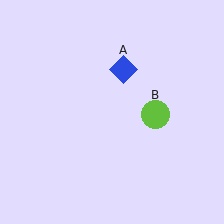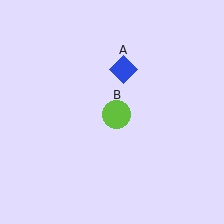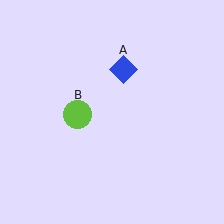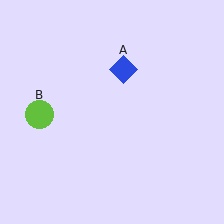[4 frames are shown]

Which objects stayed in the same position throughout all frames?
Blue diamond (object A) remained stationary.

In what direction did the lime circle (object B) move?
The lime circle (object B) moved left.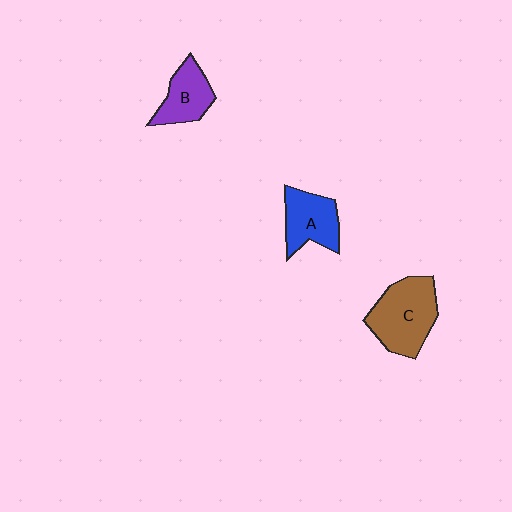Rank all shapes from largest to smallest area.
From largest to smallest: C (brown), A (blue), B (purple).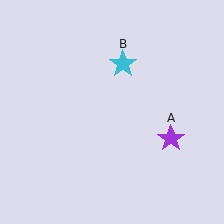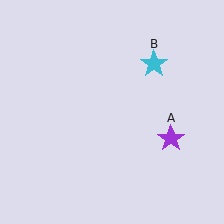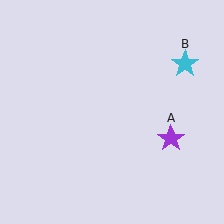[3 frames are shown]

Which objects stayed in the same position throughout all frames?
Purple star (object A) remained stationary.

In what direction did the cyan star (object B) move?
The cyan star (object B) moved right.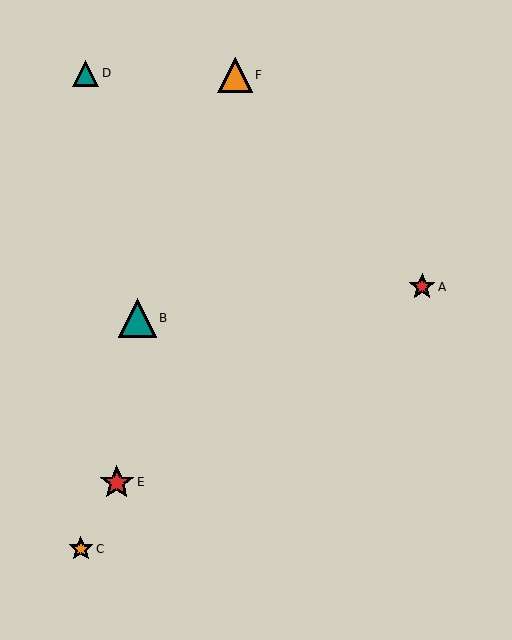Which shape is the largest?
The teal triangle (labeled B) is the largest.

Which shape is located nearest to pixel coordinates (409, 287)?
The red star (labeled A) at (422, 287) is nearest to that location.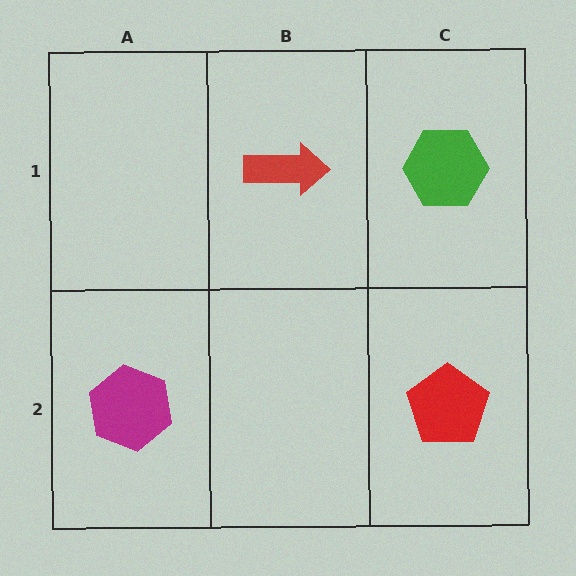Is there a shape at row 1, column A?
No, that cell is empty.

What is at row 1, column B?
A red arrow.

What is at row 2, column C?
A red pentagon.